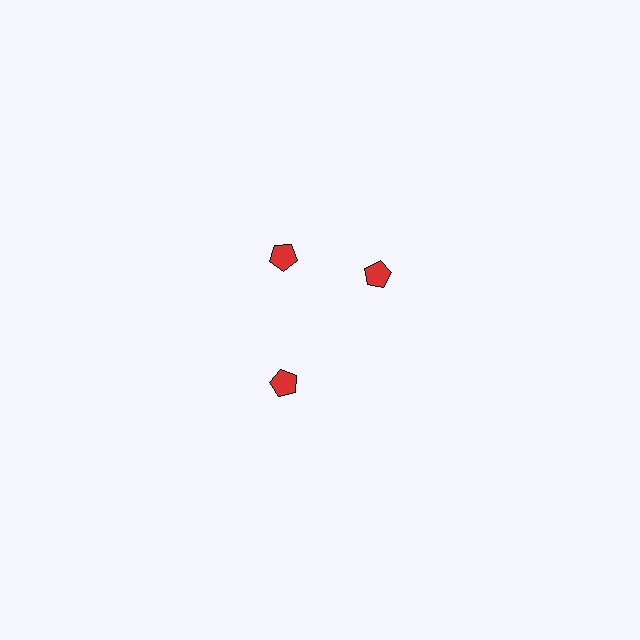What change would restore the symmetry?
The symmetry would be restored by rotating it back into even spacing with its neighbors so that all 3 pentagons sit at equal angles and equal distance from the center.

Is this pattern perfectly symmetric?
No. The 3 red pentagons are arranged in a ring, but one element near the 3 o'clock position is rotated out of alignment along the ring, breaking the 3-fold rotational symmetry.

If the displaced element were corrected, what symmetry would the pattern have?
It would have 3-fold rotational symmetry — the pattern would map onto itself every 120 degrees.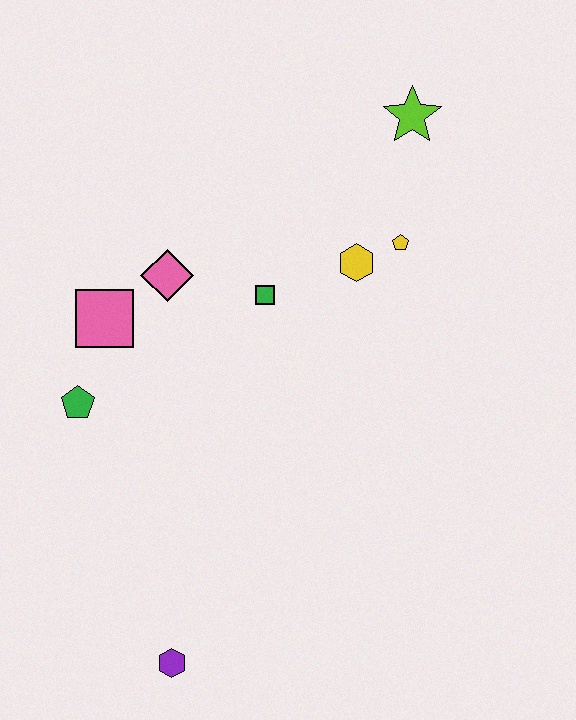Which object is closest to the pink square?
The pink diamond is closest to the pink square.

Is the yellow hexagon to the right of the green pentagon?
Yes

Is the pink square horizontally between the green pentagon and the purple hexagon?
Yes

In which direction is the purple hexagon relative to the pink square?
The purple hexagon is below the pink square.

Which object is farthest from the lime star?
The purple hexagon is farthest from the lime star.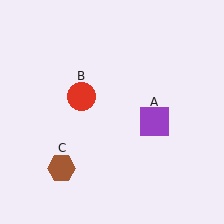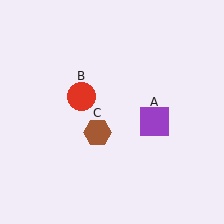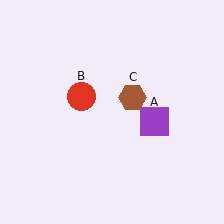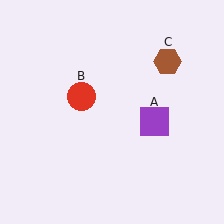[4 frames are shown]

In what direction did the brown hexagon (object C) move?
The brown hexagon (object C) moved up and to the right.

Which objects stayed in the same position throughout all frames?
Purple square (object A) and red circle (object B) remained stationary.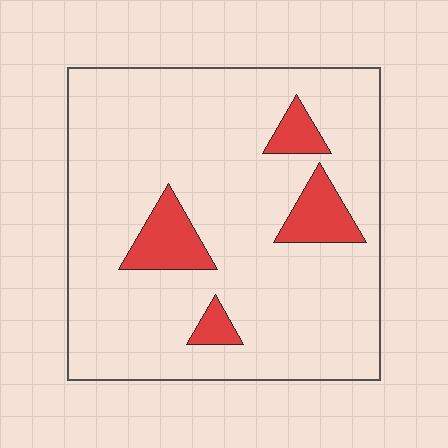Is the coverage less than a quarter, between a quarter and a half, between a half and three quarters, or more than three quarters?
Less than a quarter.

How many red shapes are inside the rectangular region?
4.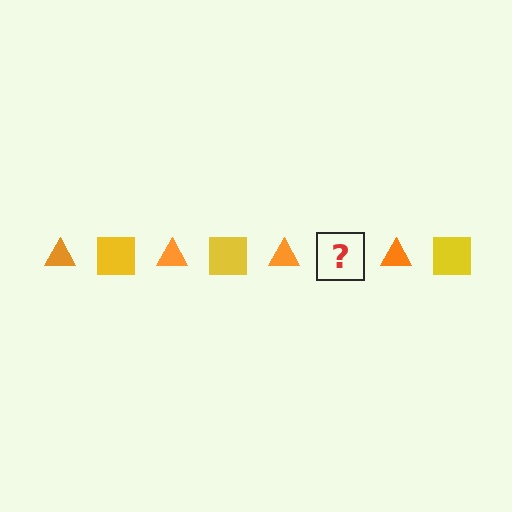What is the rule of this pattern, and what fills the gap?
The rule is that the pattern alternates between orange triangle and yellow square. The gap should be filled with a yellow square.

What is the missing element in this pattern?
The missing element is a yellow square.